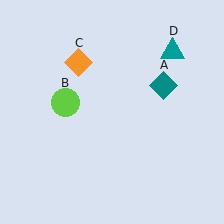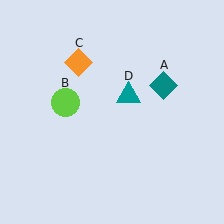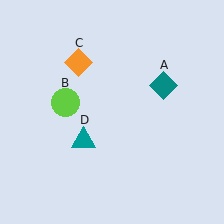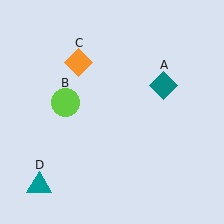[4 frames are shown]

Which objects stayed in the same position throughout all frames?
Teal diamond (object A) and lime circle (object B) and orange diamond (object C) remained stationary.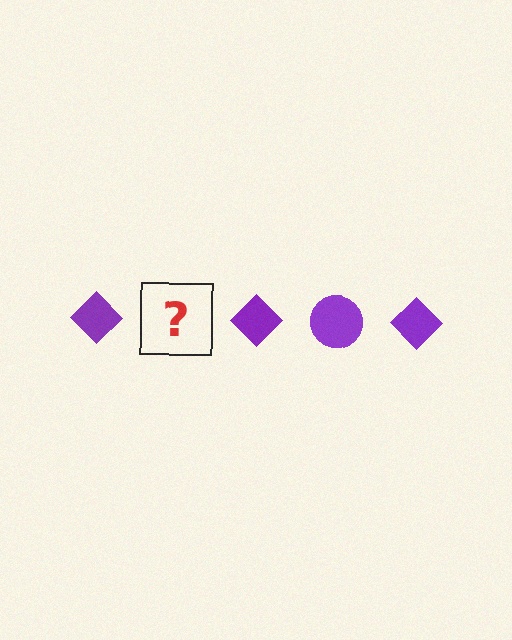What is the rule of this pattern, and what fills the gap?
The rule is that the pattern cycles through diamond, circle shapes in purple. The gap should be filled with a purple circle.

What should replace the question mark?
The question mark should be replaced with a purple circle.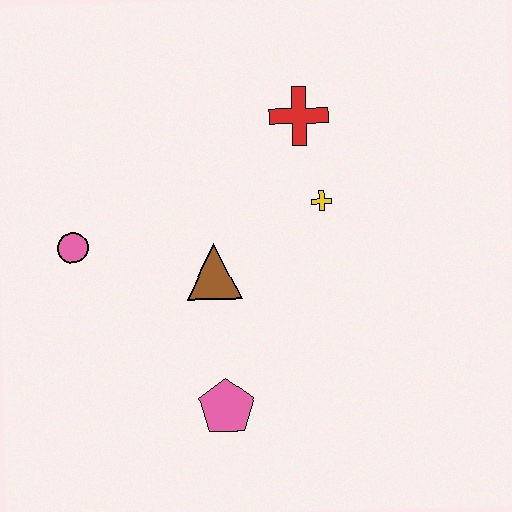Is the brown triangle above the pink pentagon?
Yes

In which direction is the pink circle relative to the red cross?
The pink circle is to the left of the red cross.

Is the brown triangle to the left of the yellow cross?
Yes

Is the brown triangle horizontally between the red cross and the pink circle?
Yes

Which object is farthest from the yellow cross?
The pink circle is farthest from the yellow cross.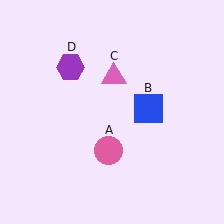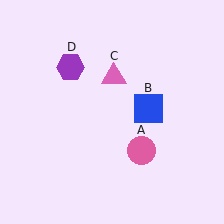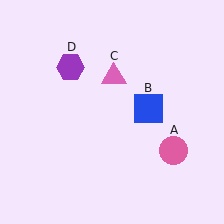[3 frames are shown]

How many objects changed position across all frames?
1 object changed position: pink circle (object A).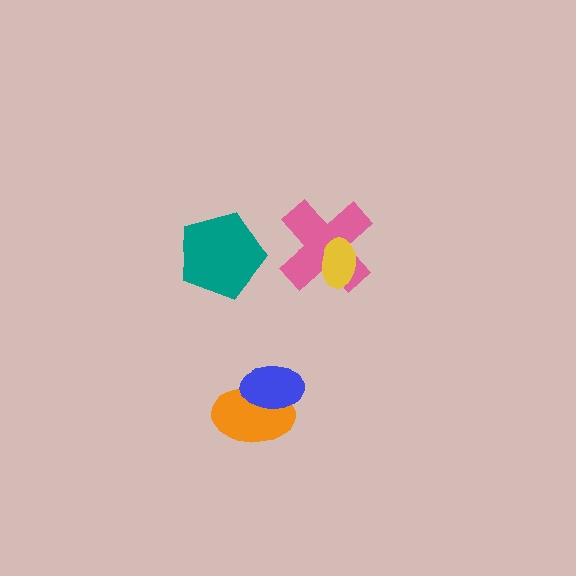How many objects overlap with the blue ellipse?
1 object overlaps with the blue ellipse.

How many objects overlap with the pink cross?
1 object overlaps with the pink cross.